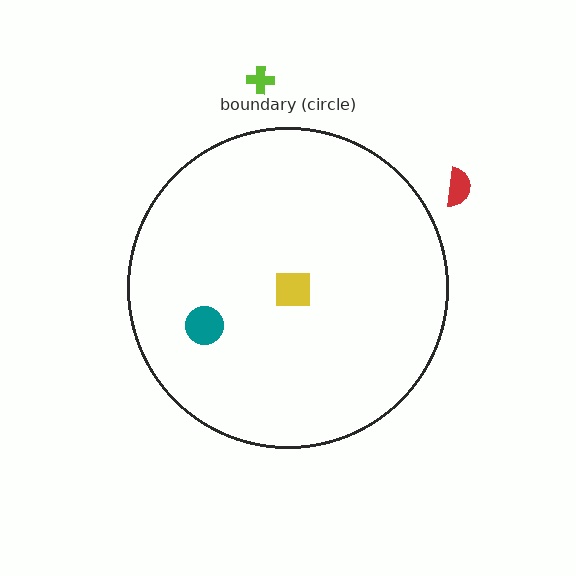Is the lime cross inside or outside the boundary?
Outside.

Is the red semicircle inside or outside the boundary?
Outside.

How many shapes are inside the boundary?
2 inside, 2 outside.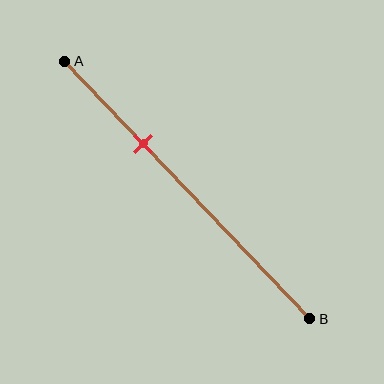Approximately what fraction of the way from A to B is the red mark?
The red mark is approximately 30% of the way from A to B.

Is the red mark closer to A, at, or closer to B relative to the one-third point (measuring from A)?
The red mark is approximately at the one-third point of segment AB.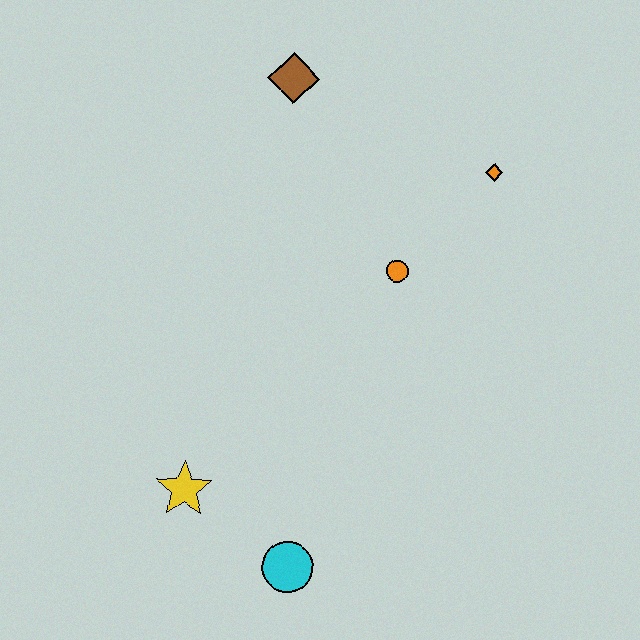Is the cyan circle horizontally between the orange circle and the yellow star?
Yes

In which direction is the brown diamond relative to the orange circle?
The brown diamond is above the orange circle.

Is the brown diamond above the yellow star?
Yes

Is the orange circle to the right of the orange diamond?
No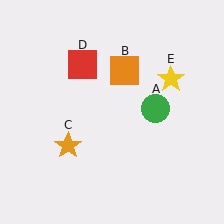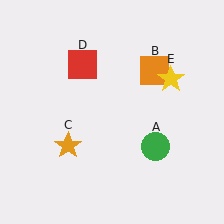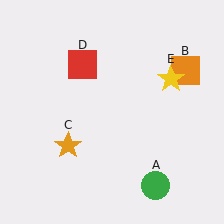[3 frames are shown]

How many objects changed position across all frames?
2 objects changed position: green circle (object A), orange square (object B).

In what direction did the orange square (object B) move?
The orange square (object B) moved right.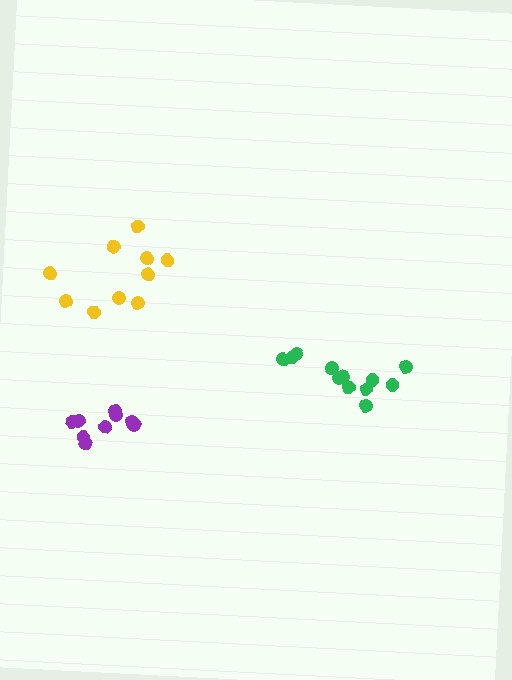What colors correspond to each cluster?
The clusters are colored: green, yellow, purple.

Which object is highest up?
The yellow cluster is topmost.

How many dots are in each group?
Group 1: 13 dots, Group 2: 10 dots, Group 3: 9 dots (32 total).